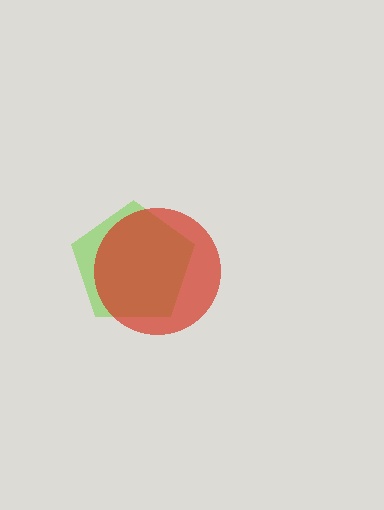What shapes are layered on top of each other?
The layered shapes are: a lime pentagon, a red circle.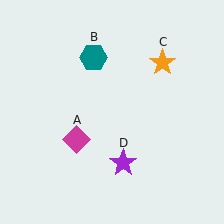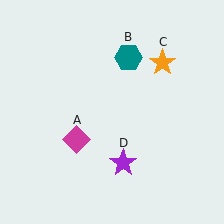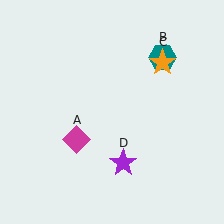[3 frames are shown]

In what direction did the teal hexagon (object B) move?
The teal hexagon (object B) moved right.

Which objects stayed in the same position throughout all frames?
Magenta diamond (object A) and orange star (object C) and purple star (object D) remained stationary.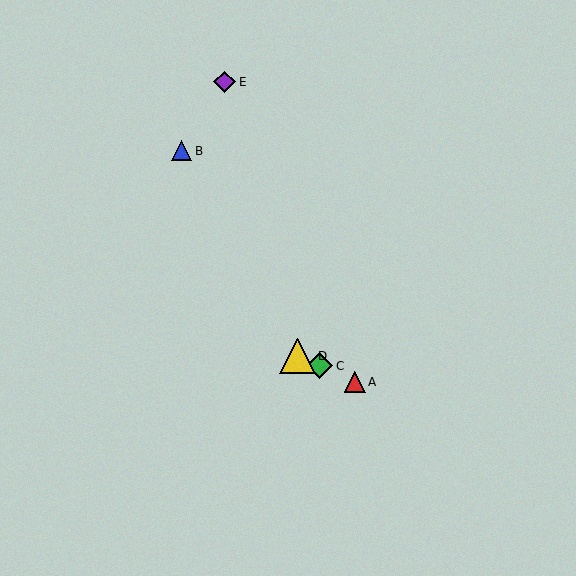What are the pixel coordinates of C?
Object C is at (320, 366).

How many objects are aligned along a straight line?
3 objects (A, C, D) are aligned along a straight line.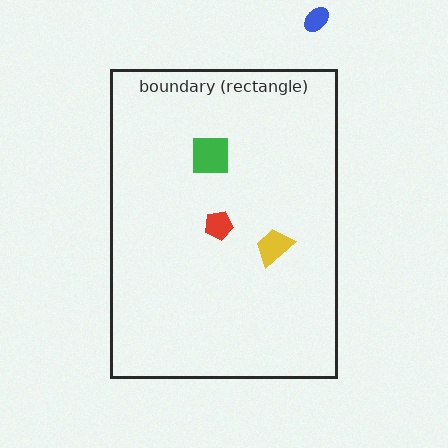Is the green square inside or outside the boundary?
Inside.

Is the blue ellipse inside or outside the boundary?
Outside.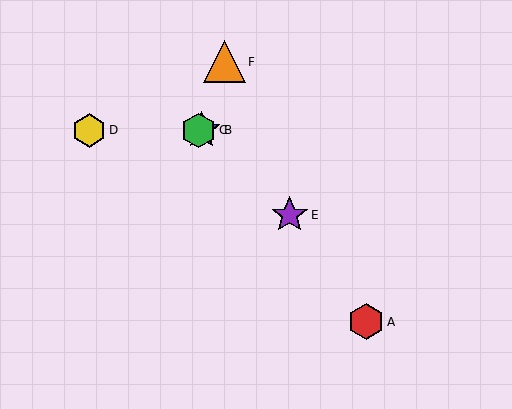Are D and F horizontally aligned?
No, D is at y≈130 and F is at y≈62.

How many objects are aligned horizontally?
3 objects (B, C, D) are aligned horizontally.